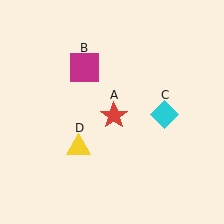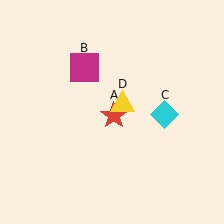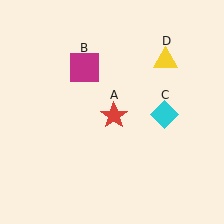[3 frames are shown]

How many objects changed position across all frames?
1 object changed position: yellow triangle (object D).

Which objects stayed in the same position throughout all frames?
Red star (object A) and magenta square (object B) and cyan diamond (object C) remained stationary.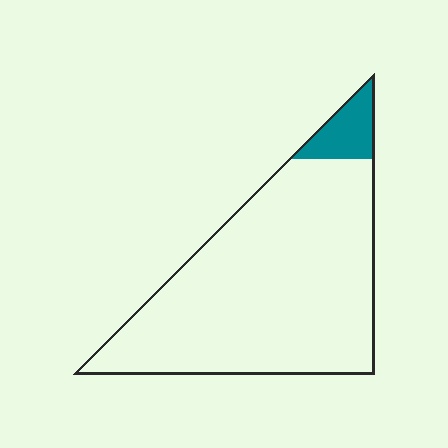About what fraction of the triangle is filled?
About one tenth (1/10).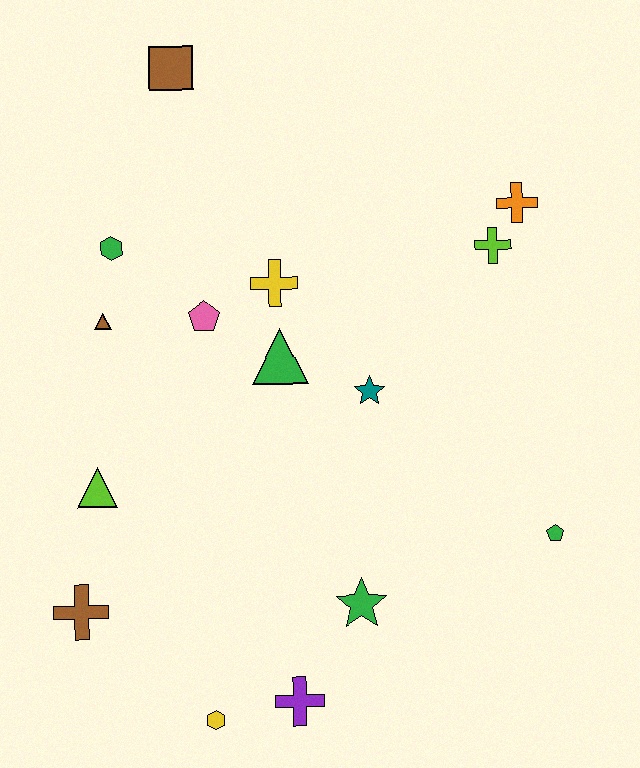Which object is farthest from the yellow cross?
The yellow hexagon is farthest from the yellow cross.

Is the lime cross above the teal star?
Yes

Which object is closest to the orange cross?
The lime cross is closest to the orange cross.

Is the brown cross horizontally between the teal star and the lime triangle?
No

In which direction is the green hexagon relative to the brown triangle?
The green hexagon is above the brown triangle.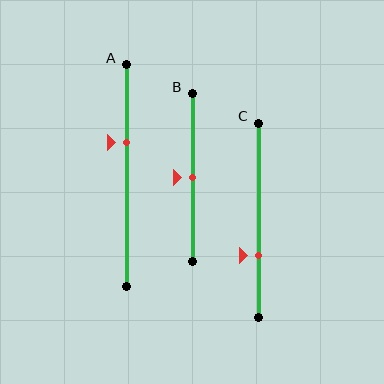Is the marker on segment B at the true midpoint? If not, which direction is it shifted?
Yes, the marker on segment B is at the true midpoint.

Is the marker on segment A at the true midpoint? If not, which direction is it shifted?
No, the marker on segment A is shifted upward by about 15% of the segment length.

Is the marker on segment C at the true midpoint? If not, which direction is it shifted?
No, the marker on segment C is shifted downward by about 18% of the segment length.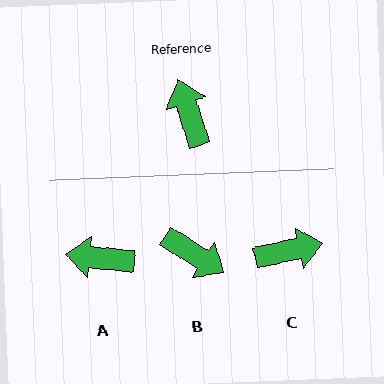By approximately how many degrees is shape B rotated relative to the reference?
Approximately 139 degrees clockwise.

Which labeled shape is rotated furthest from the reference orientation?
B, about 139 degrees away.